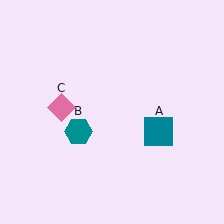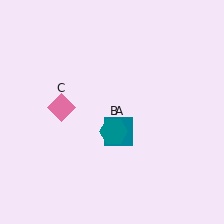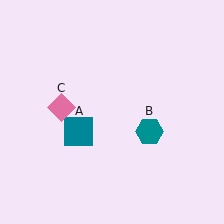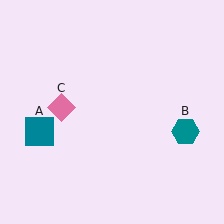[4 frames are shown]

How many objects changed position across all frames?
2 objects changed position: teal square (object A), teal hexagon (object B).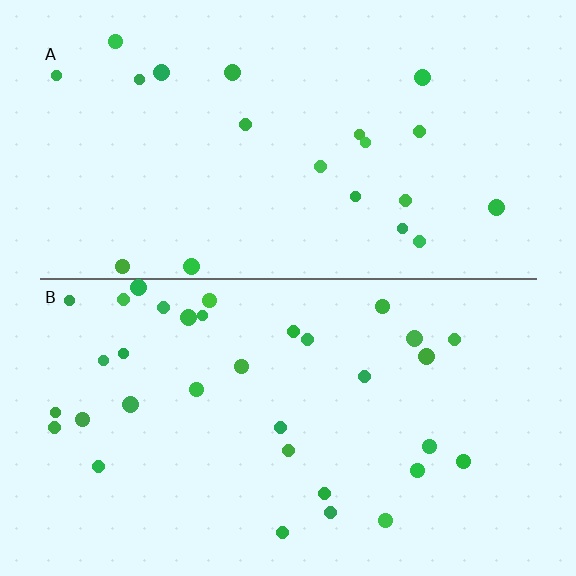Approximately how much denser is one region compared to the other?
Approximately 1.6× — region B over region A.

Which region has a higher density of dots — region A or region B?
B (the bottom).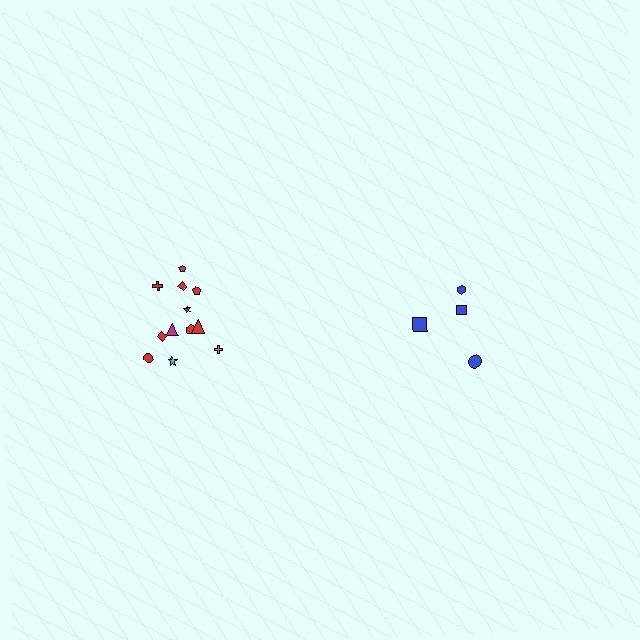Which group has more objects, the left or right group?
The left group.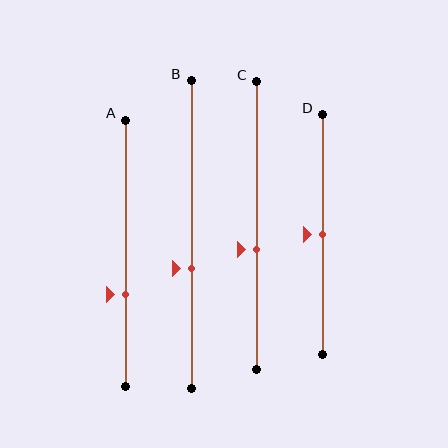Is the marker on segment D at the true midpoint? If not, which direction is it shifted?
Yes, the marker on segment D is at the true midpoint.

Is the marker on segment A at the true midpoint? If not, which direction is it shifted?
No, the marker on segment A is shifted downward by about 16% of the segment length.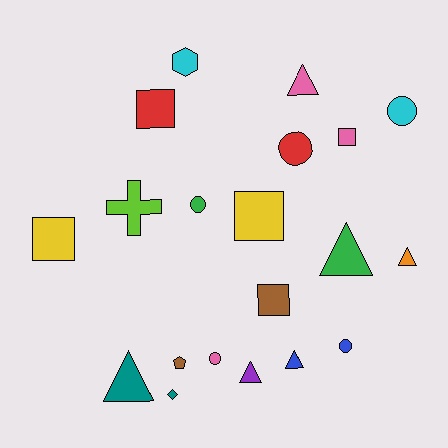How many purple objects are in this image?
There is 1 purple object.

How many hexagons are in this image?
There is 1 hexagon.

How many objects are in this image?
There are 20 objects.